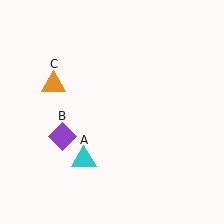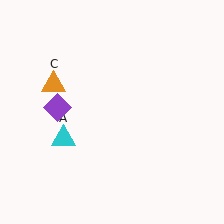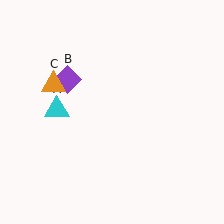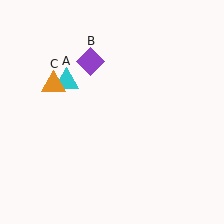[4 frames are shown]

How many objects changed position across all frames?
2 objects changed position: cyan triangle (object A), purple diamond (object B).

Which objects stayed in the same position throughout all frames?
Orange triangle (object C) remained stationary.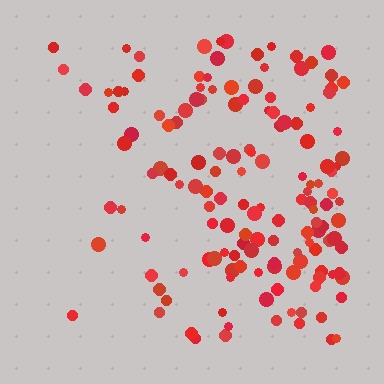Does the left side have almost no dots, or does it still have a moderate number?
Still a moderate number, just noticeably fewer than the right.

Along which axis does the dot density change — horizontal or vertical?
Horizontal.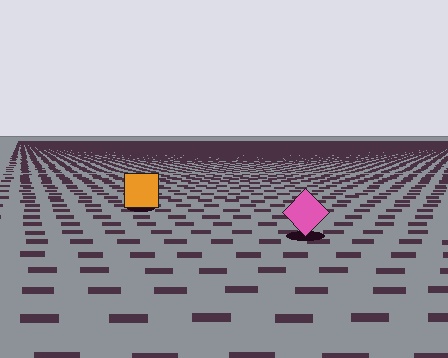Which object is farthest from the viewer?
The orange square is farthest from the viewer. It appears smaller and the ground texture around it is denser.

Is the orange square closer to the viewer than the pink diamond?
No. The pink diamond is closer — you can tell from the texture gradient: the ground texture is coarser near it.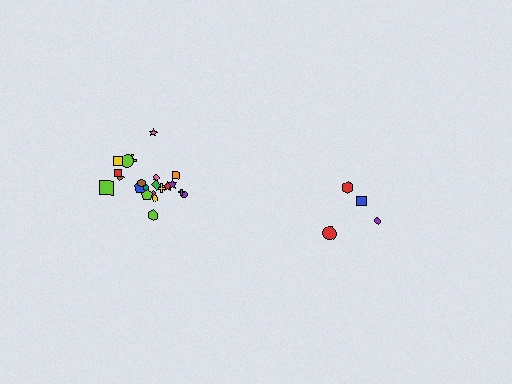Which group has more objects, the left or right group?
The left group.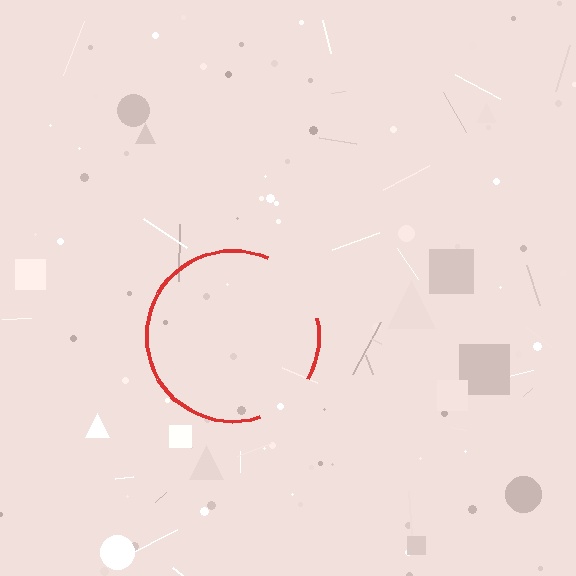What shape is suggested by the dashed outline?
The dashed outline suggests a circle.